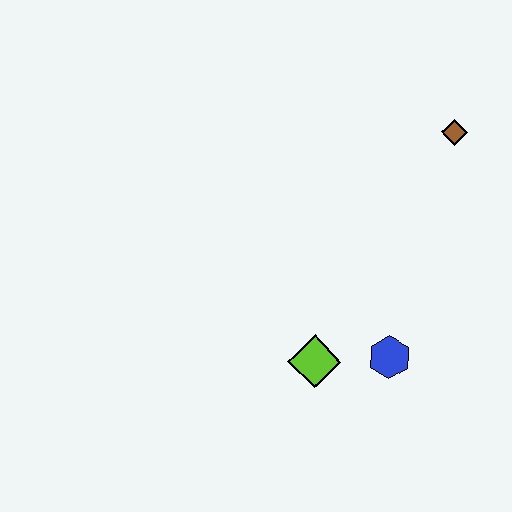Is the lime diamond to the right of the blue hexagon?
No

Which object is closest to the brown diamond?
The blue hexagon is closest to the brown diamond.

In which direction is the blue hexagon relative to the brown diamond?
The blue hexagon is below the brown diamond.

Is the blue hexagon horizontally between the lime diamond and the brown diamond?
Yes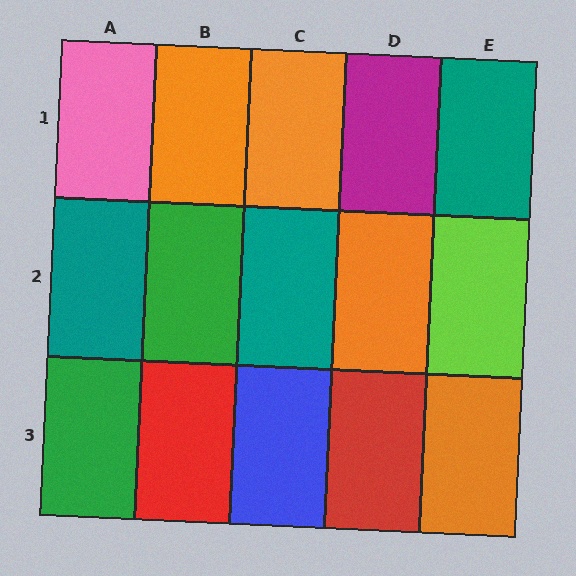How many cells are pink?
1 cell is pink.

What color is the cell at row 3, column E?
Orange.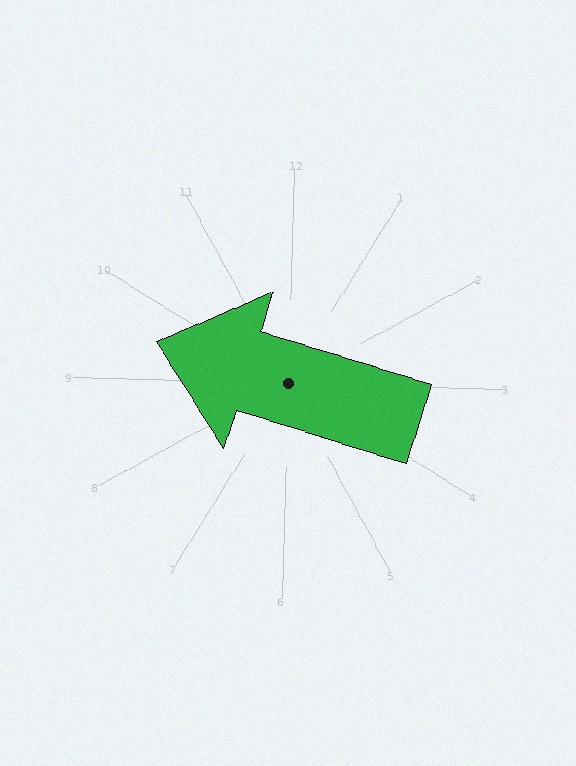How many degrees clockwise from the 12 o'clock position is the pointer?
Approximately 286 degrees.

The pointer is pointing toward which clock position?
Roughly 10 o'clock.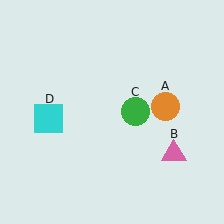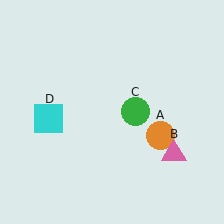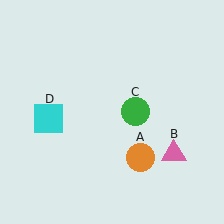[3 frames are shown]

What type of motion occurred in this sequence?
The orange circle (object A) rotated clockwise around the center of the scene.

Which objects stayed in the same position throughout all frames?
Pink triangle (object B) and green circle (object C) and cyan square (object D) remained stationary.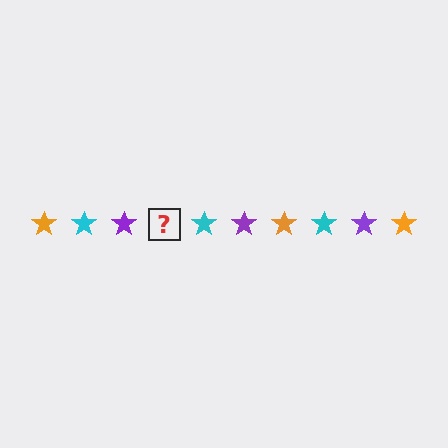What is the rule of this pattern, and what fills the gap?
The rule is that the pattern cycles through orange, cyan, purple stars. The gap should be filled with an orange star.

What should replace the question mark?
The question mark should be replaced with an orange star.